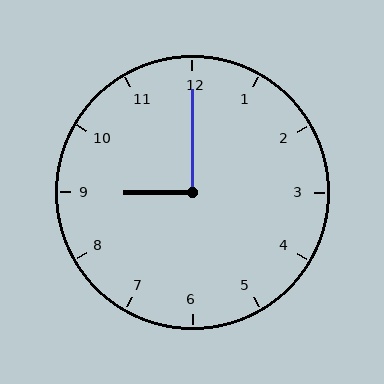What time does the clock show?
9:00.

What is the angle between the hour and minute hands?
Approximately 90 degrees.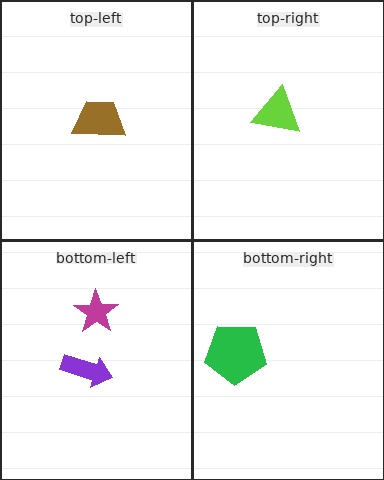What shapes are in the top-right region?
The lime triangle.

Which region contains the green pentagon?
The bottom-right region.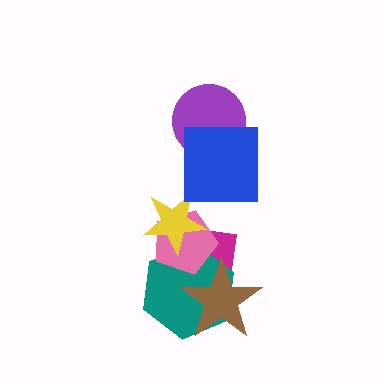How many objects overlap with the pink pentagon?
4 objects overlap with the pink pentagon.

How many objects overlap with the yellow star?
3 objects overlap with the yellow star.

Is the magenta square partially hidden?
Yes, it is partially covered by another shape.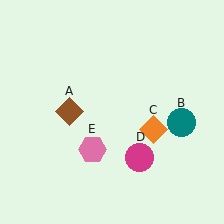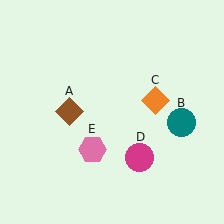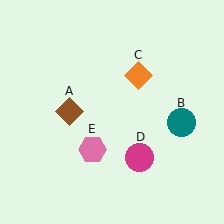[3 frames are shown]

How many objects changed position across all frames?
1 object changed position: orange diamond (object C).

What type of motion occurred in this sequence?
The orange diamond (object C) rotated counterclockwise around the center of the scene.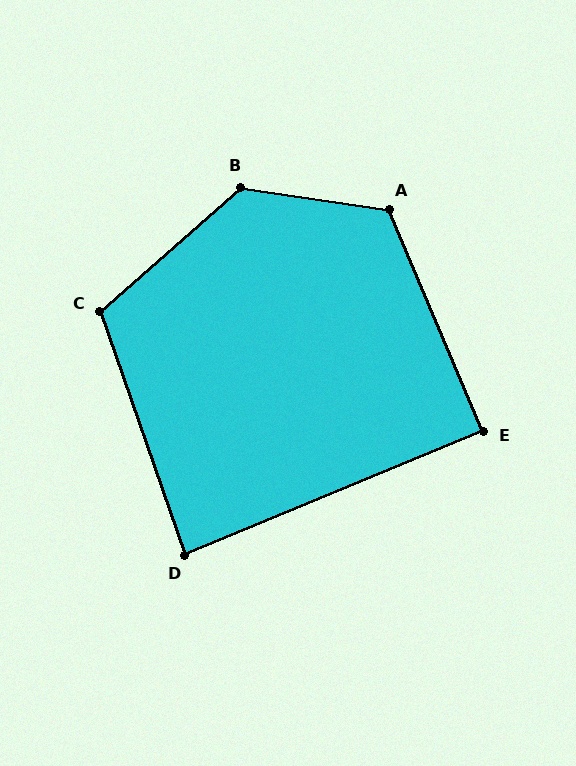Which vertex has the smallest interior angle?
D, at approximately 87 degrees.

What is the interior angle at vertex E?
Approximately 90 degrees (approximately right).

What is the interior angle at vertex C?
Approximately 112 degrees (obtuse).